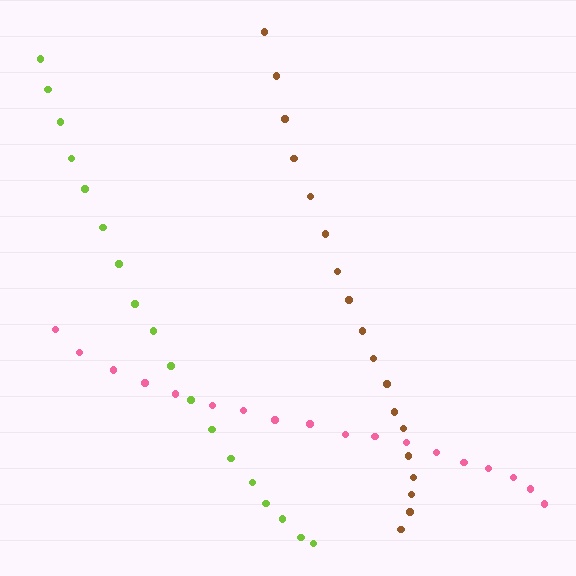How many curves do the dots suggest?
There are 3 distinct paths.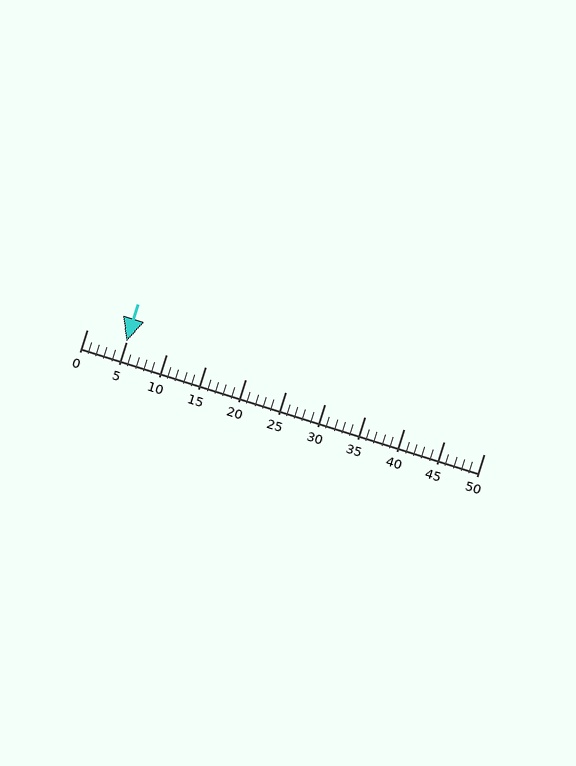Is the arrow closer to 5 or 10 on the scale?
The arrow is closer to 5.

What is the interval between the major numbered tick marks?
The major tick marks are spaced 5 units apart.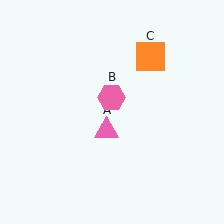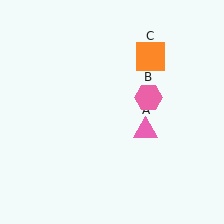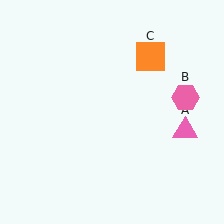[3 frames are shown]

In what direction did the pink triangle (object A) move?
The pink triangle (object A) moved right.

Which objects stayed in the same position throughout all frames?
Orange square (object C) remained stationary.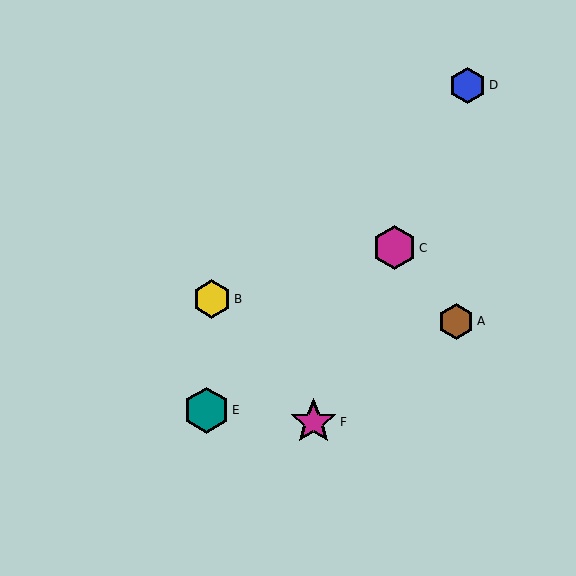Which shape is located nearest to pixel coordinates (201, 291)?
The yellow hexagon (labeled B) at (212, 299) is nearest to that location.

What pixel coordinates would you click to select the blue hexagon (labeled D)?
Click at (468, 85) to select the blue hexagon D.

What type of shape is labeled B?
Shape B is a yellow hexagon.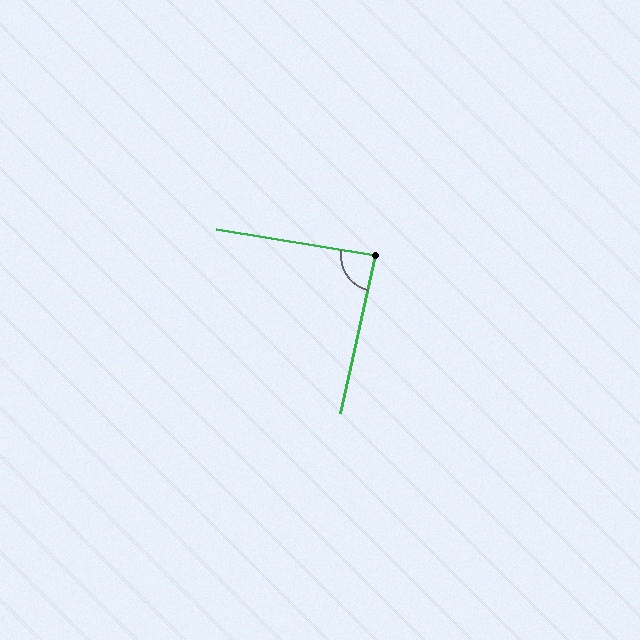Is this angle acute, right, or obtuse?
It is approximately a right angle.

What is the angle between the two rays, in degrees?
Approximately 87 degrees.